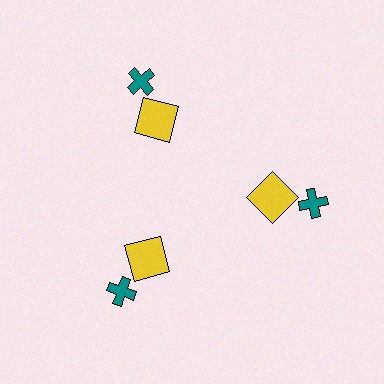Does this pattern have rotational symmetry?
Yes, this pattern has 3-fold rotational symmetry. It looks the same after rotating 120 degrees around the center.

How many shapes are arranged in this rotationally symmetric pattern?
There are 6 shapes, arranged in 3 groups of 2.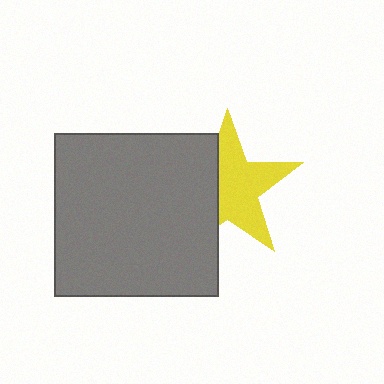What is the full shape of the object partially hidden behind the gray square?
The partially hidden object is a yellow star.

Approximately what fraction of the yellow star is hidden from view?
Roughly 39% of the yellow star is hidden behind the gray square.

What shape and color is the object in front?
The object in front is a gray square.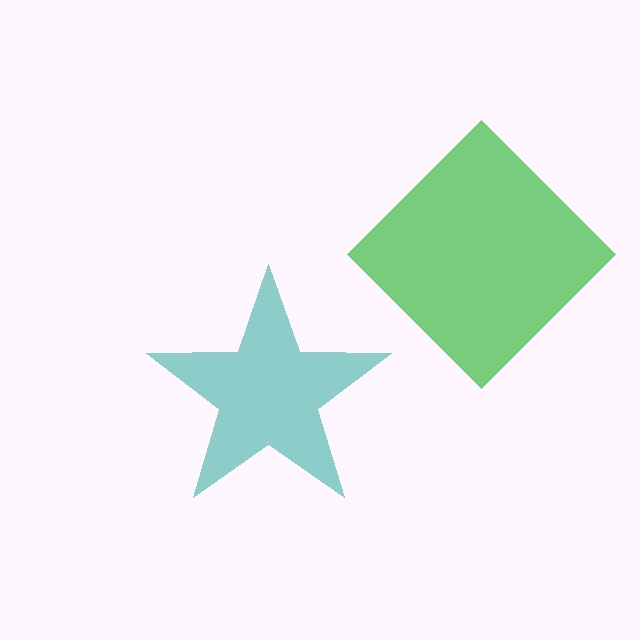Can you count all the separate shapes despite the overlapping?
Yes, there are 2 separate shapes.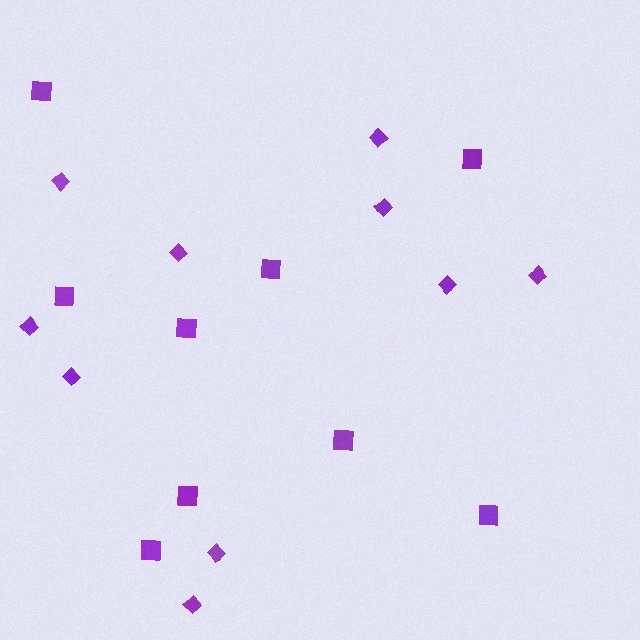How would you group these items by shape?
There are 2 groups: one group of squares (9) and one group of diamonds (10).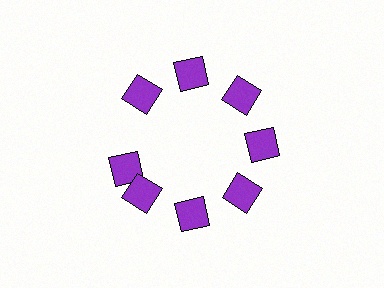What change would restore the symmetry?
The symmetry would be restored by rotating it back into even spacing with its neighbors so that all 8 diamonds sit at equal angles and equal distance from the center.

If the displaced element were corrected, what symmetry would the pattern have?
It would have 8-fold rotational symmetry — the pattern would map onto itself every 45 degrees.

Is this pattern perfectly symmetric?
No. The 8 purple diamonds are arranged in a ring, but one element near the 9 o'clock position is rotated out of alignment along the ring, breaking the 8-fold rotational symmetry.